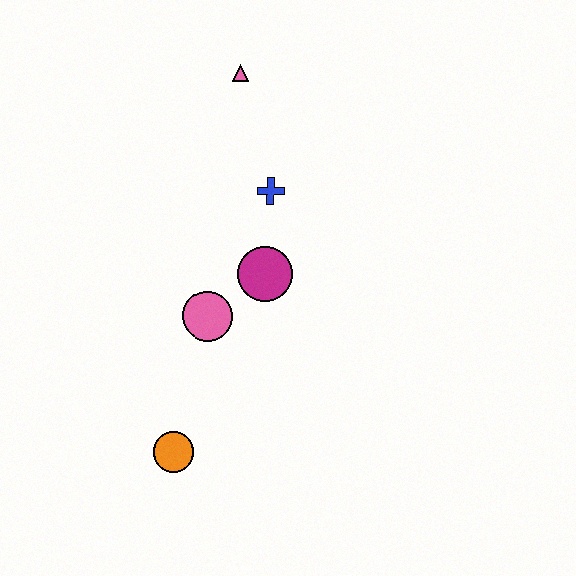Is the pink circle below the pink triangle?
Yes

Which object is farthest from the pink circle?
The pink triangle is farthest from the pink circle.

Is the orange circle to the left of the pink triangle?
Yes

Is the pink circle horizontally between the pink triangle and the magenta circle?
No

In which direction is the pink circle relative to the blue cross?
The pink circle is below the blue cross.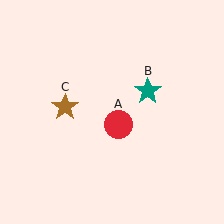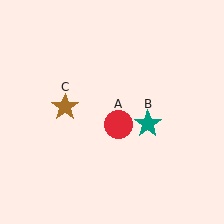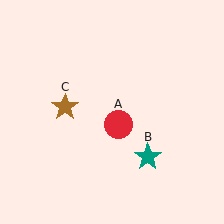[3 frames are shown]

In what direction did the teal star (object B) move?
The teal star (object B) moved down.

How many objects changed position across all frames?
1 object changed position: teal star (object B).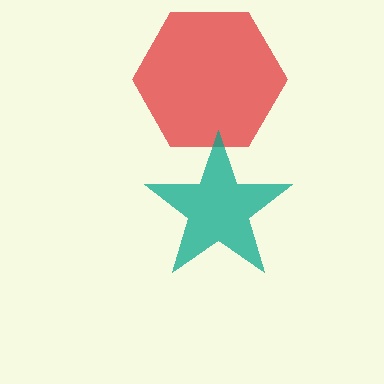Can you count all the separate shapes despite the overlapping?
Yes, there are 2 separate shapes.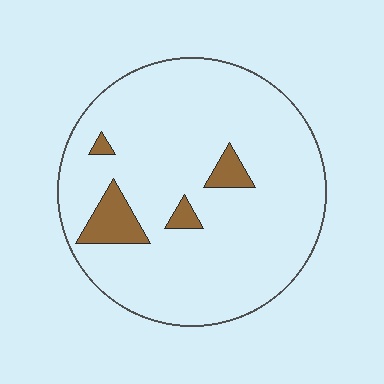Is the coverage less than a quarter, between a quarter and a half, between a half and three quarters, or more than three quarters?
Less than a quarter.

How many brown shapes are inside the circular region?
4.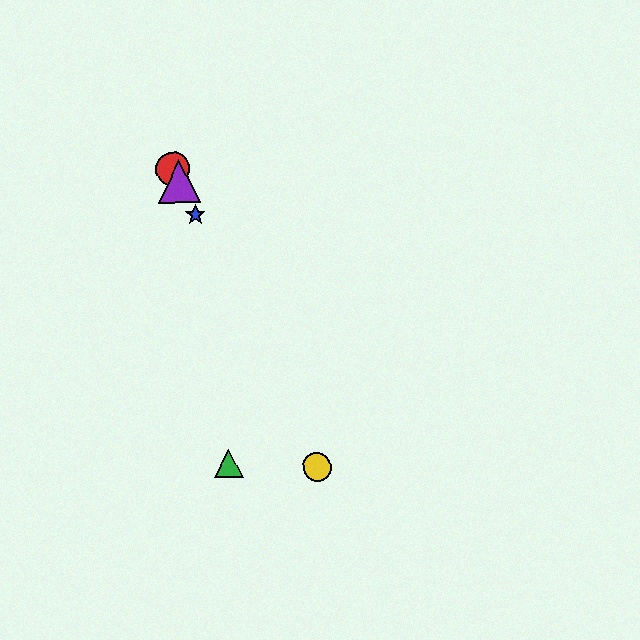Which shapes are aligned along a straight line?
The red circle, the blue star, the yellow circle, the purple triangle are aligned along a straight line.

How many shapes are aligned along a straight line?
4 shapes (the red circle, the blue star, the yellow circle, the purple triangle) are aligned along a straight line.